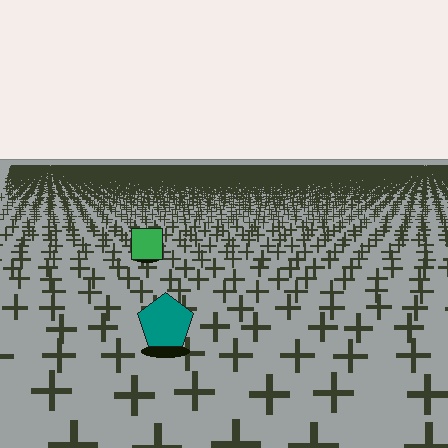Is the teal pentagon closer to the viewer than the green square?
Yes. The teal pentagon is closer — you can tell from the texture gradient: the ground texture is coarser near it.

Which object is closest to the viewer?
The teal pentagon is closest. The texture marks near it are larger and more spread out.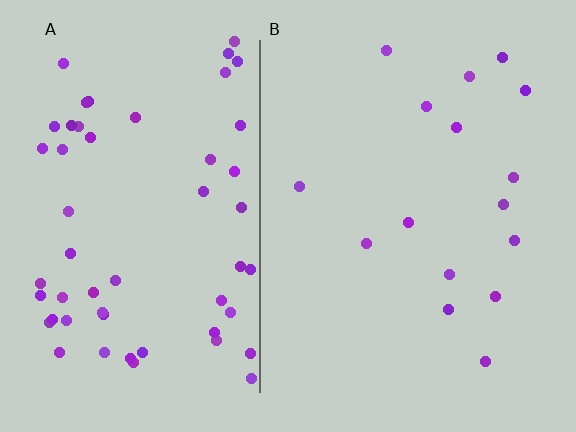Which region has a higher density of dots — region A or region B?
A (the left).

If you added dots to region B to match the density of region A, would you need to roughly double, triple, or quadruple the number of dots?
Approximately triple.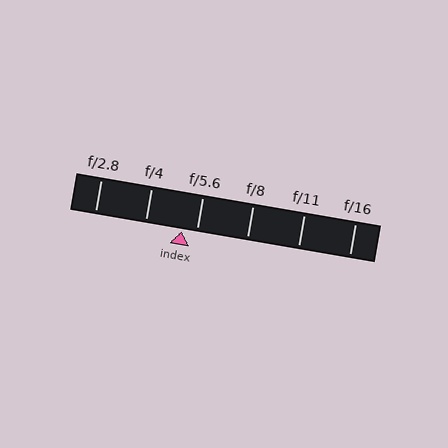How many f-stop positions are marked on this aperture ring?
There are 6 f-stop positions marked.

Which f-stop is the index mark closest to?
The index mark is closest to f/5.6.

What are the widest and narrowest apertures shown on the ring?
The widest aperture shown is f/2.8 and the narrowest is f/16.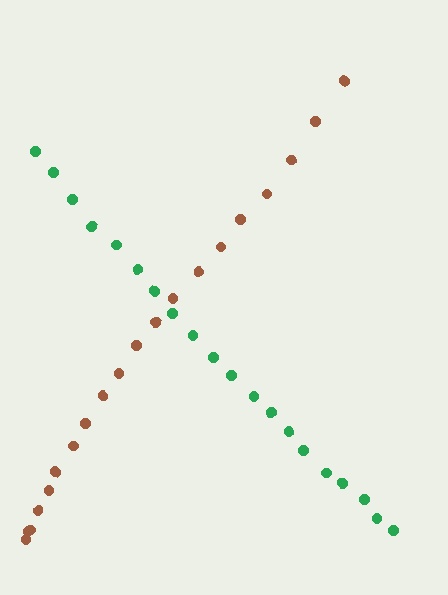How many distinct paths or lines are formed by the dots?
There are 2 distinct paths.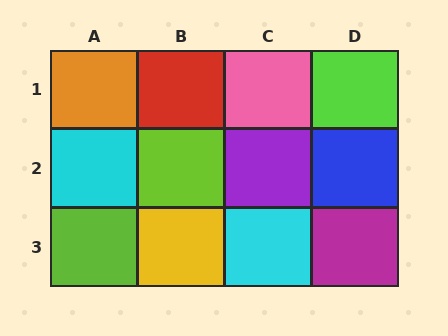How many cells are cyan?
2 cells are cyan.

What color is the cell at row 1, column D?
Lime.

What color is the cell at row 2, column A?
Cyan.